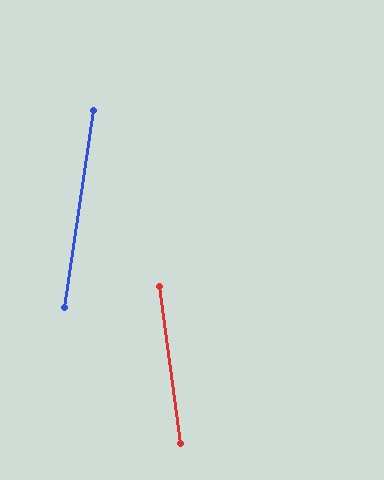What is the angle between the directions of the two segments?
Approximately 16 degrees.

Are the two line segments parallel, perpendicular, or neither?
Neither parallel nor perpendicular — they differ by about 16°.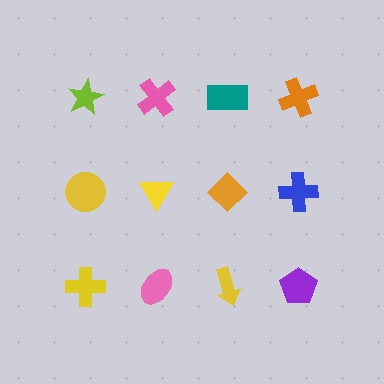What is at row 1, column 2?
A pink cross.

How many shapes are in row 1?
4 shapes.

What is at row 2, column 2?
A yellow triangle.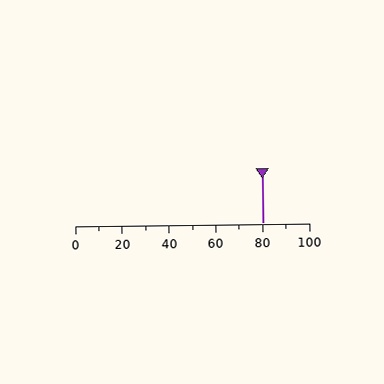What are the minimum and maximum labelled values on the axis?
The axis runs from 0 to 100.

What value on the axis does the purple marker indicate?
The marker indicates approximately 80.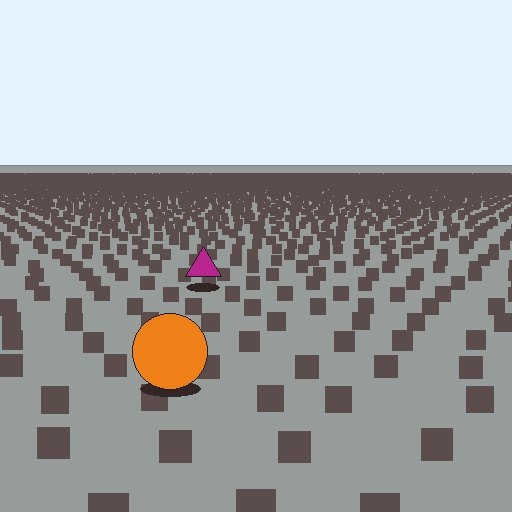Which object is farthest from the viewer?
The magenta triangle is farthest from the viewer. It appears smaller and the ground texture around it is denser.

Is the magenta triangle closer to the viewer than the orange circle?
No. The orange circle is closer — you can tell from the texture gradient: the ground texture is coarser near it.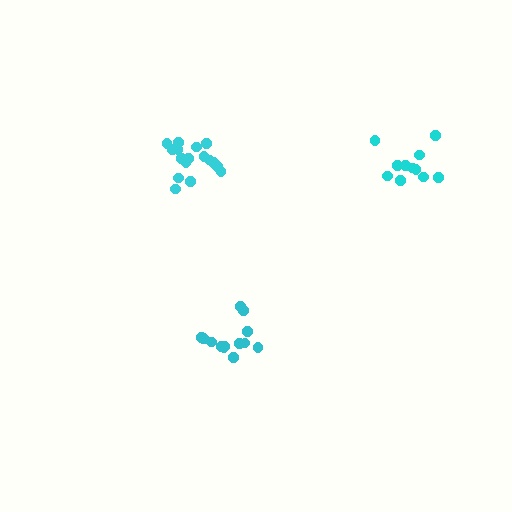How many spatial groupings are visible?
There are 3 spatial groupings.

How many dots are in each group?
Group 1: 13 dots, Group 2: 11 dots, Group 3: 17 dots (41 total).